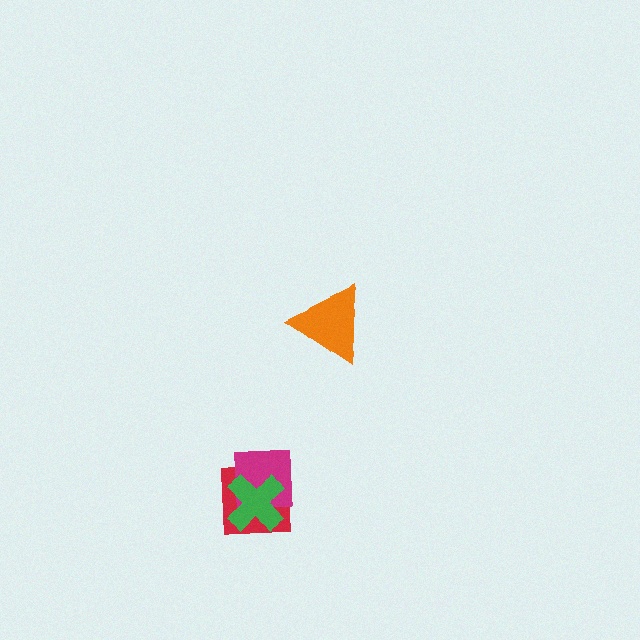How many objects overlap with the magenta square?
2 objects overlap with the magenta square.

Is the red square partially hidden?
Yes, it is partially covered by another shape.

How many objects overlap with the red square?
2 objects overlap with the red square.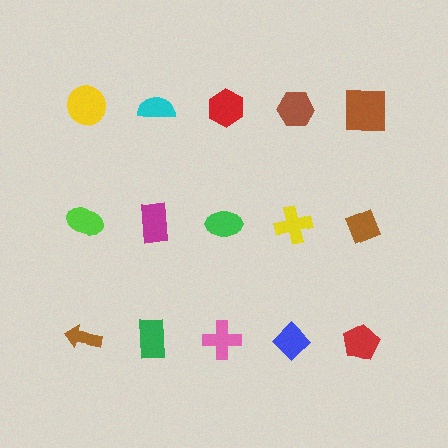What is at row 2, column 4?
A yellow cross.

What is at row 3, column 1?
A brown arrow.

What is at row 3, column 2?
A green rectangle.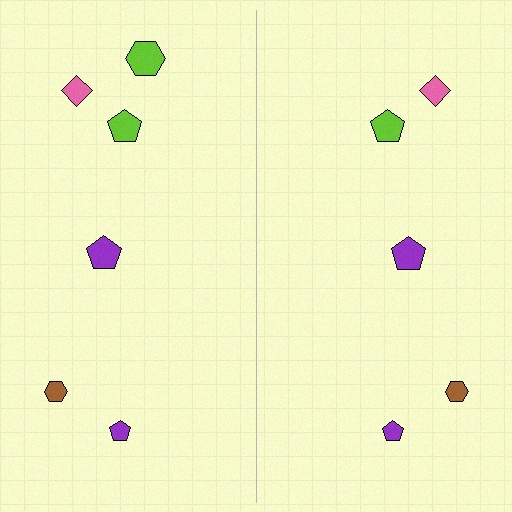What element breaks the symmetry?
A lime hexagon is missing from the right side.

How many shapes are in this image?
There are 11 shapes in this image.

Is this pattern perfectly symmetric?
No, the pattern is not perfectly symmetric. A lime hexagon is missing from the right side.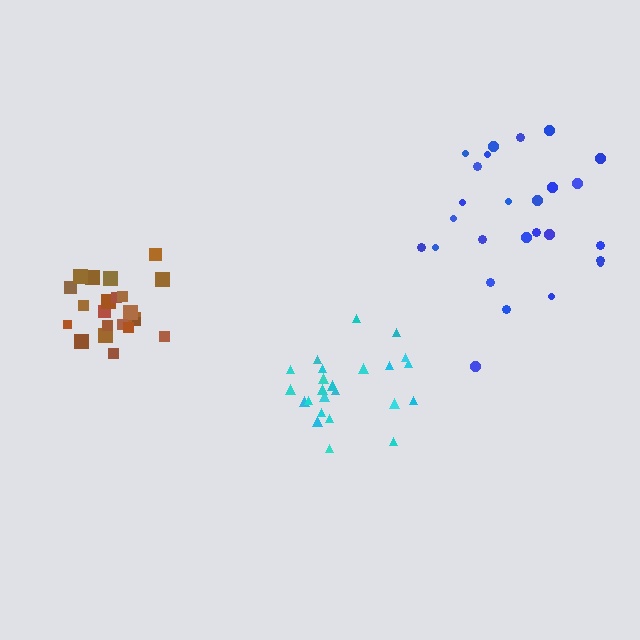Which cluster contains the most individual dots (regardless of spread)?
Blue (26).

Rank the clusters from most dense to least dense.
brown, cyan, blue.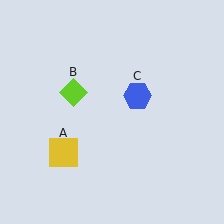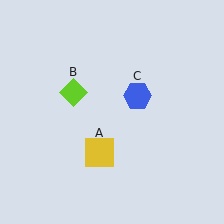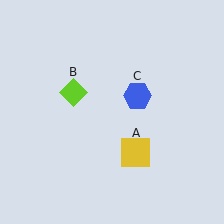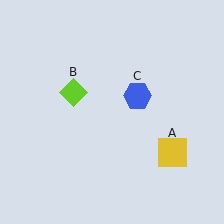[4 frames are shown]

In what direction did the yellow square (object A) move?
The yellow square (object A) moved right.